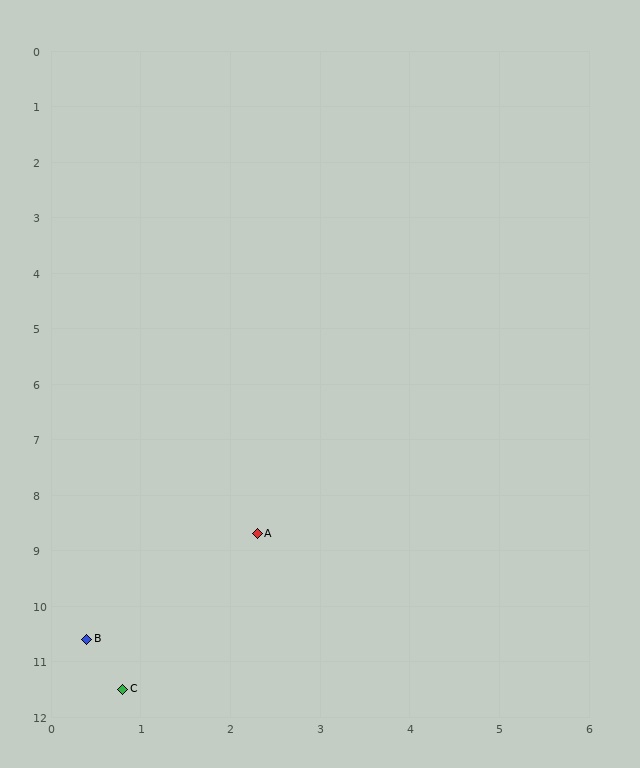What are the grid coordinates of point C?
Point C is at approximately (0.8, 11.5).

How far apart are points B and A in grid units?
Points B and A are about 2.7 grid units apart.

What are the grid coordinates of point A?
Point A is at approximately (2.3, 8.7).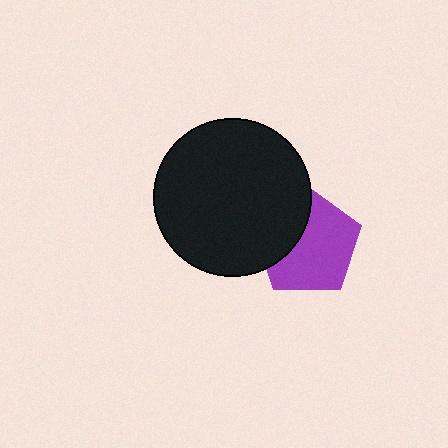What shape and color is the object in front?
The object in front is a black circle.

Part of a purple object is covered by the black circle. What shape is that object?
It is a pentagon.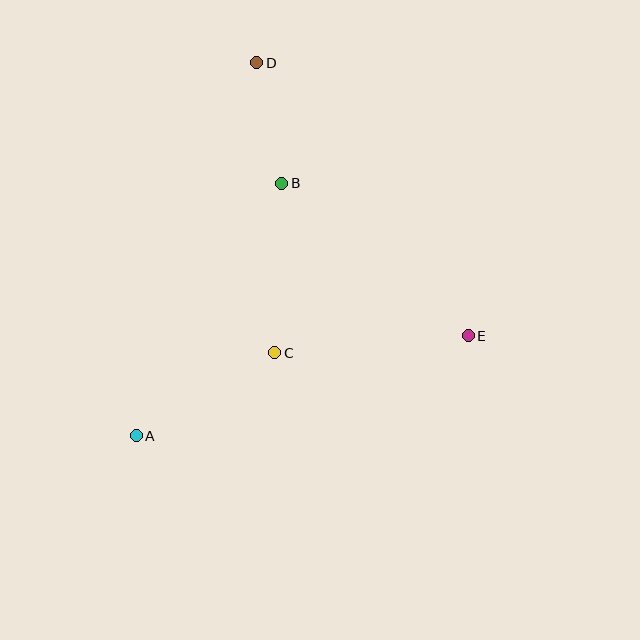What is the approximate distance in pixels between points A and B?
The distance between A and B is approximately 292 pixels.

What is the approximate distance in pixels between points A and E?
The distance between A and E is approximately 347 pixels.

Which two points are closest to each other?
Points B and D are closest to each other.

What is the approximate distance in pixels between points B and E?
The distance between B and E is approximately 241 pixels.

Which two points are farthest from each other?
Points A and D are farthest from each other.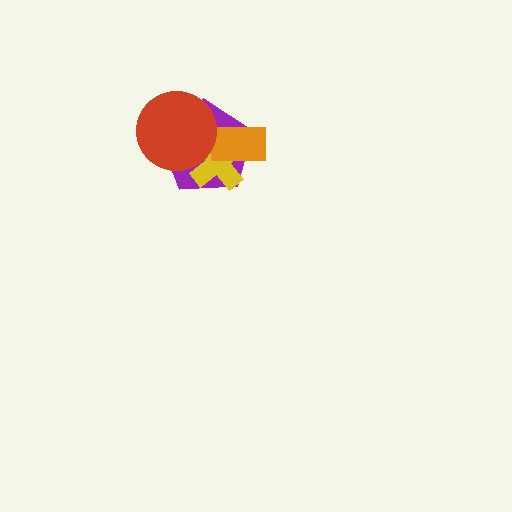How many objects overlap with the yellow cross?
3 objects overlap with the yellow cross.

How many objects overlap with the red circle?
2 objects overlap with the red circle.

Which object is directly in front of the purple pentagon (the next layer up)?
The yellow cross is directly in front of the purple pentagon.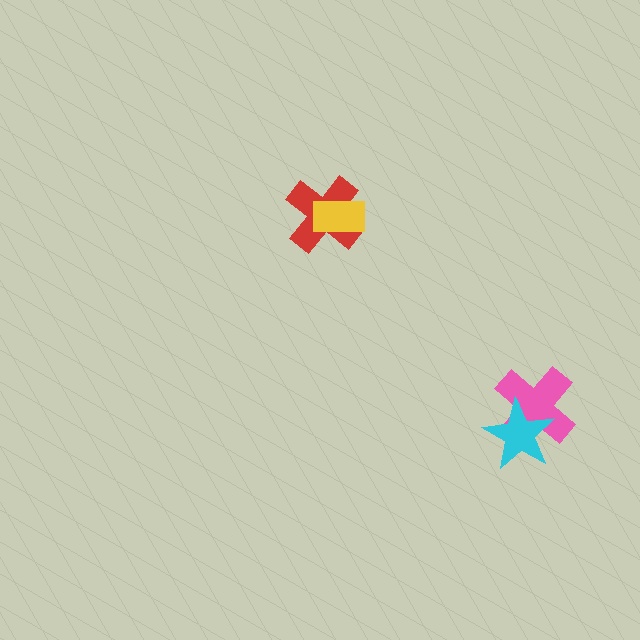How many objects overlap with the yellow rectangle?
1 object overlaps with the yellow rectangle.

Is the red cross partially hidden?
Yes, it is partially covered by another shape.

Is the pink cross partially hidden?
Yes, it is partially covered by another shape.